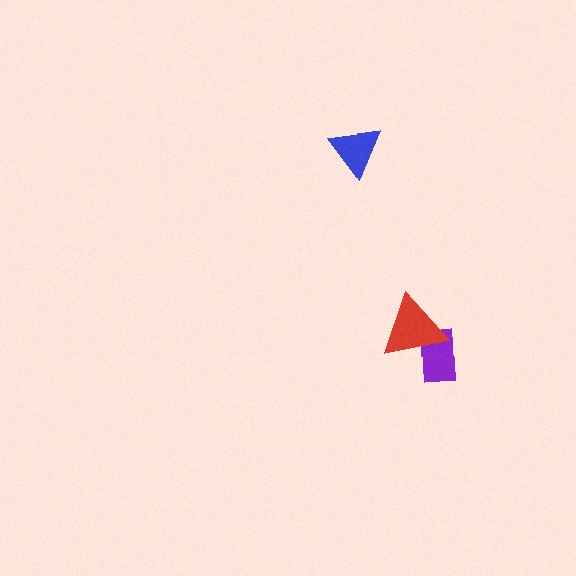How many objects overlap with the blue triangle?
0 objects overlap with the blue triangle.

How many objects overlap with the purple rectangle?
1 object overlaps with the purple rectangle.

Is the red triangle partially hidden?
No, no other shape covers it.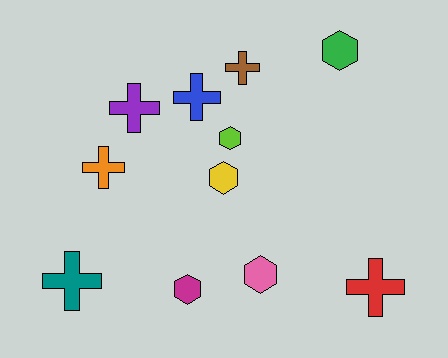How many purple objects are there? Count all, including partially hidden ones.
There is 1 purple object.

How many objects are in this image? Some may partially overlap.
There are 11 objects.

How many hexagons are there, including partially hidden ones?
There are 5 hexagons.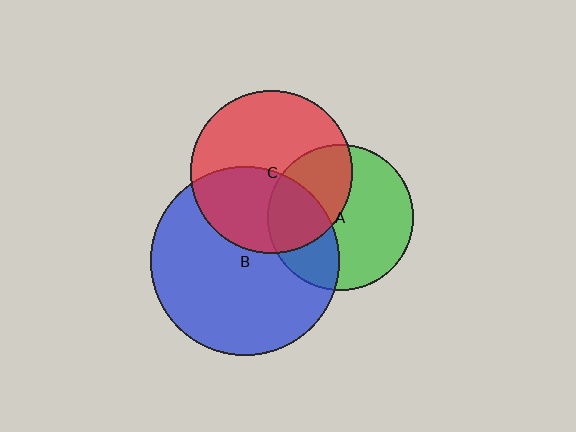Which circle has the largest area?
Circle B (blue).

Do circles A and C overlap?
Yes.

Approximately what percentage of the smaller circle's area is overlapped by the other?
Approximately 40%.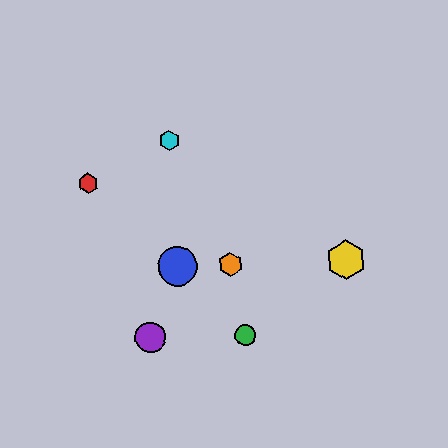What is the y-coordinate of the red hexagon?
The red hexagon is at y≈183.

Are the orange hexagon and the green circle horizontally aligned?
No, the orange hexagon is at y≈264 and the green circle is at y≈336.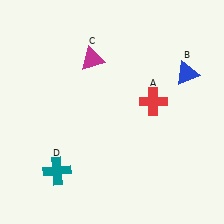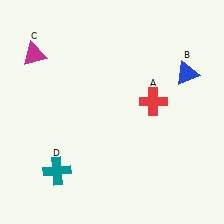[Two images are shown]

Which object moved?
The magenta triangle (C) moved left.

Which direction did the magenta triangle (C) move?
The magenta triangle (C) moved left.